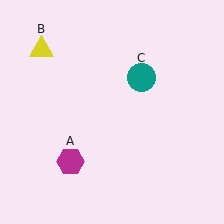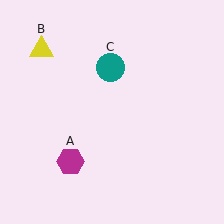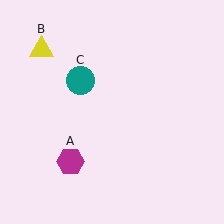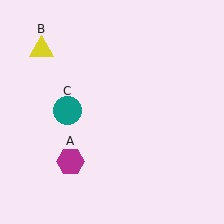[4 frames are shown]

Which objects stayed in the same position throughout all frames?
Magenta hexagon (object A) and yellow triangle (object B) remained stationary.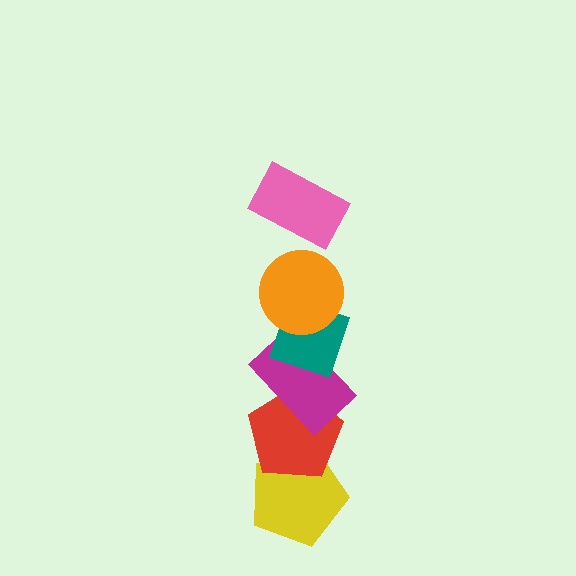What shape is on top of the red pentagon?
The magenta rectangle is on top of the red pentagon.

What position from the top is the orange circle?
The orange circle is 2nd from the top.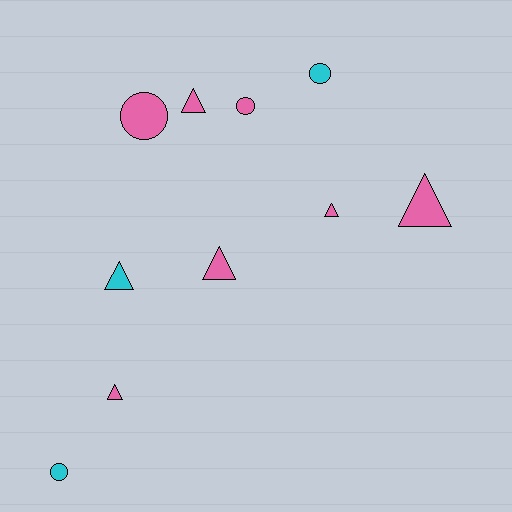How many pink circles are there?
There are 2 pink circles.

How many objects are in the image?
There are 10 objects.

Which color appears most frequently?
Pink, with 7 objects.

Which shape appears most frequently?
Triangle, with 6 objects.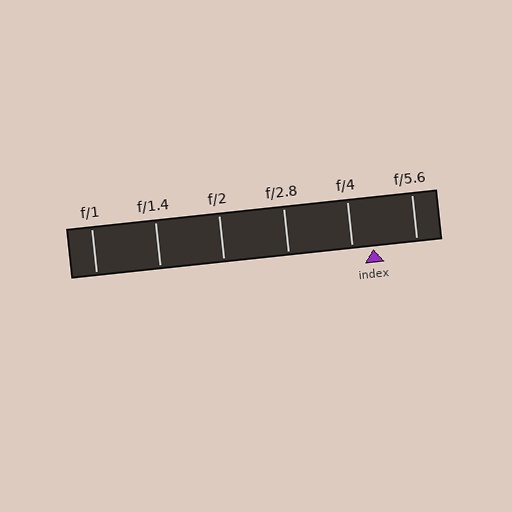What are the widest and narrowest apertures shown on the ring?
The widest aperture shown is f/1 and the narrowest is f/5.6.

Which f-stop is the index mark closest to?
The index mark is closest to f/4.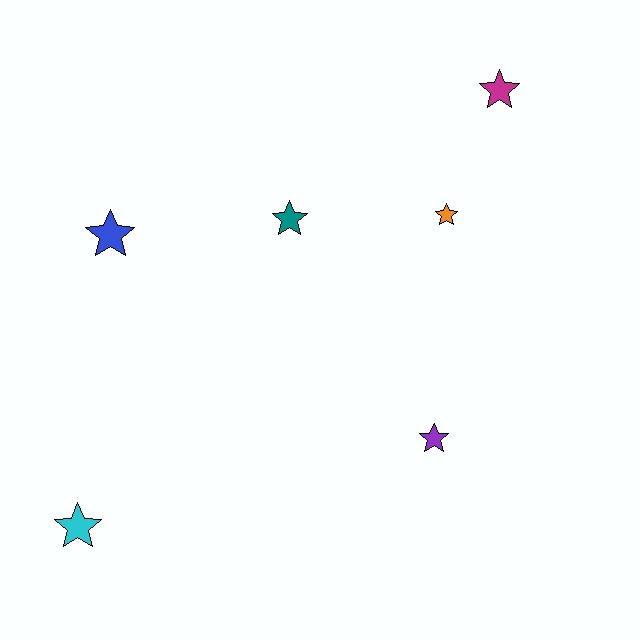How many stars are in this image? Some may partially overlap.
There are 6 stars.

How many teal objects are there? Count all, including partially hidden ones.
There is 1 teal object.